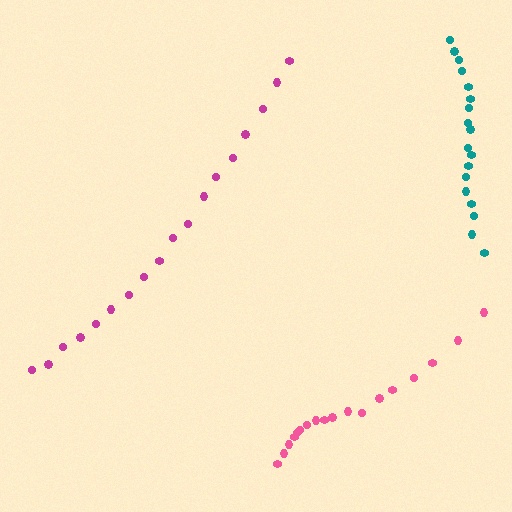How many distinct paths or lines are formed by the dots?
There are 3 distinct paths.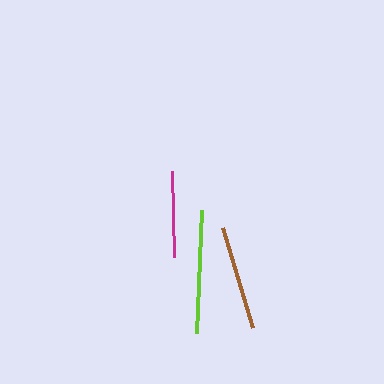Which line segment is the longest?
The lime line is the longest at approximately 123 pixels.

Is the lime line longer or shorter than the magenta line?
The lime line is longer than the magenta line.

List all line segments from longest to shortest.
From longest to shortest: lime, brown, magenta.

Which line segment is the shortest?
The magenta line is the shortest at approximately 86 pixels.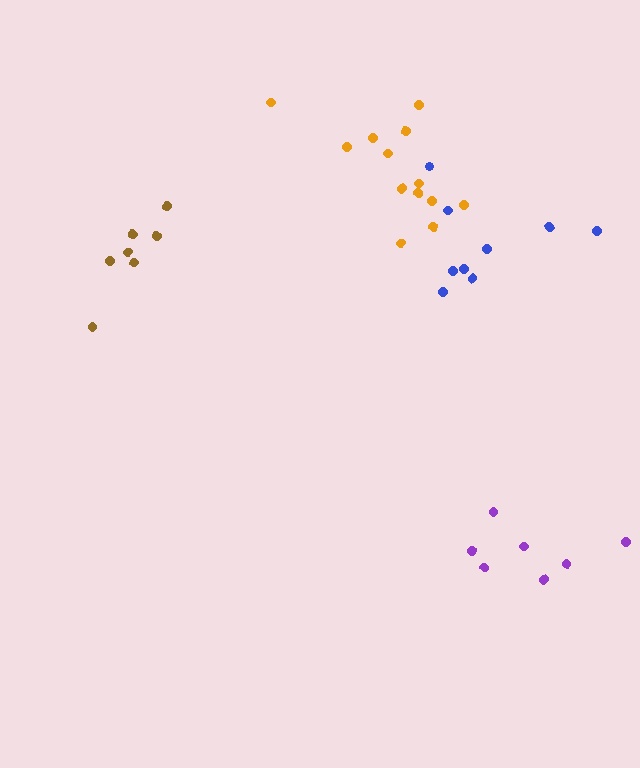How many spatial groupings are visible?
There are 4 spatial groupings.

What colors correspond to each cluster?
The clusters are colored: purple, brown, orange, blue.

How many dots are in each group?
Group 1: 7 dots, Group 2: 7 dots, Group 3: 13 dots, Group 4: 9 dots (36 total).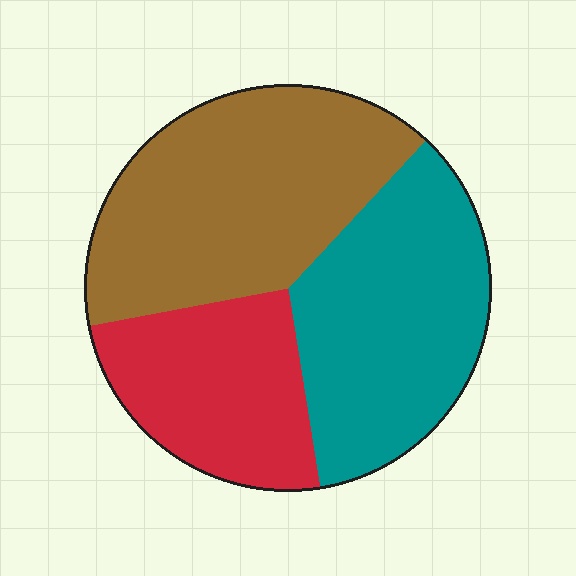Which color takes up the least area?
Red, at roughly 25%.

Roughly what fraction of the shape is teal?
Teal takes up between a third and a half of the shape.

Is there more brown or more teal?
Brown.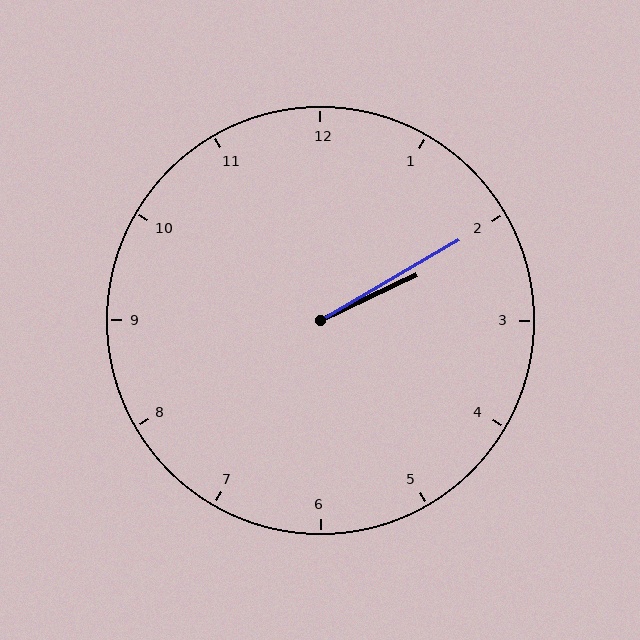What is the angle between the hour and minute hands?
Approximately 5 degrees.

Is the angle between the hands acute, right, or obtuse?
It is acute.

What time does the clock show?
2:10.